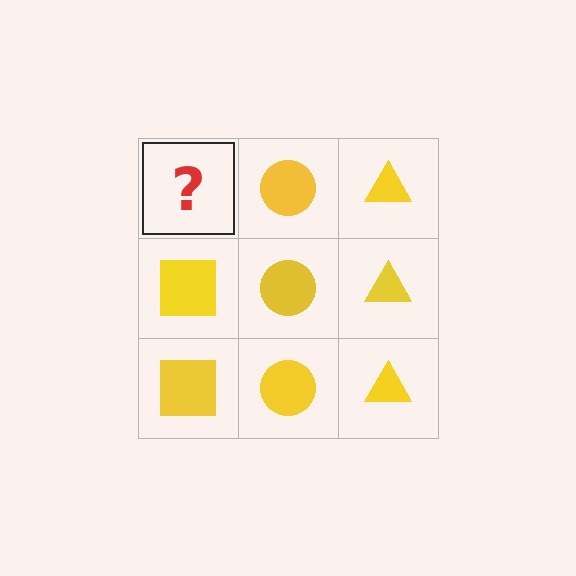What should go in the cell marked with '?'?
The missing cell should contain a yellow square.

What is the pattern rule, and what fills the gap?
The rule is that each column has a consistent shape. The gap should be filled with a yellow square.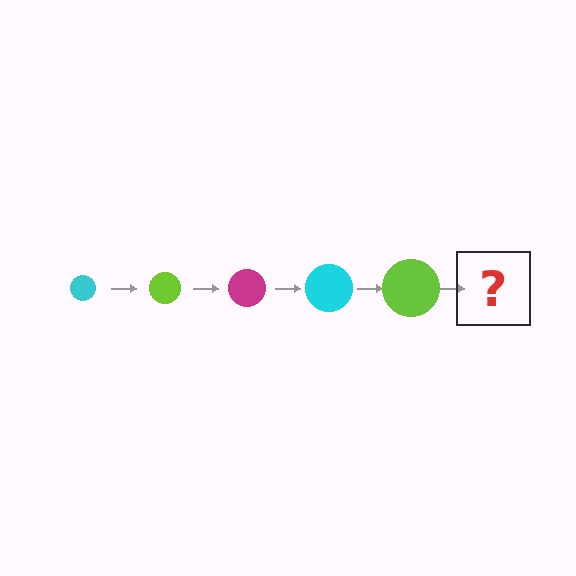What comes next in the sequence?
The next element should be a magenta circle, larger than the previous one.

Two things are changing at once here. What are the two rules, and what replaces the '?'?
The two rules are that the circle grows larger each step and the color cycles through cyan, lime, and magenta. The '?' should be a magenta circle, larger than the previous one.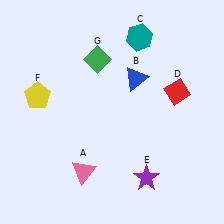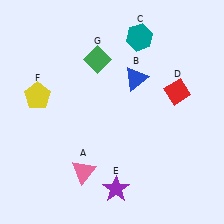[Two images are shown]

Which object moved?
The purple star (E) moved left.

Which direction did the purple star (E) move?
The purple star (E) moved left.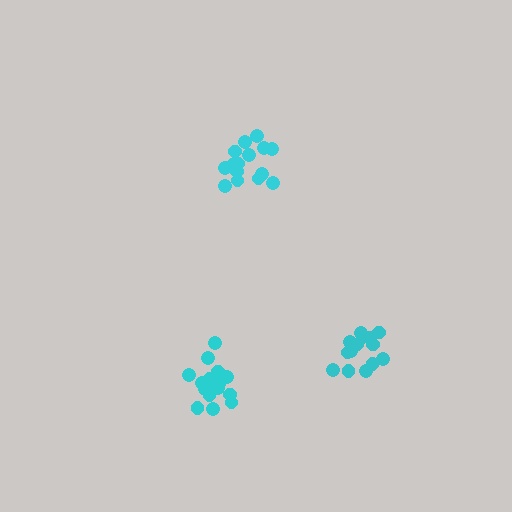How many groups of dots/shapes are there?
There are 3 groups.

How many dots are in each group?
Group 1: 17 dots, Group 2: 14 dots, Group 3: 15 dots (46 total).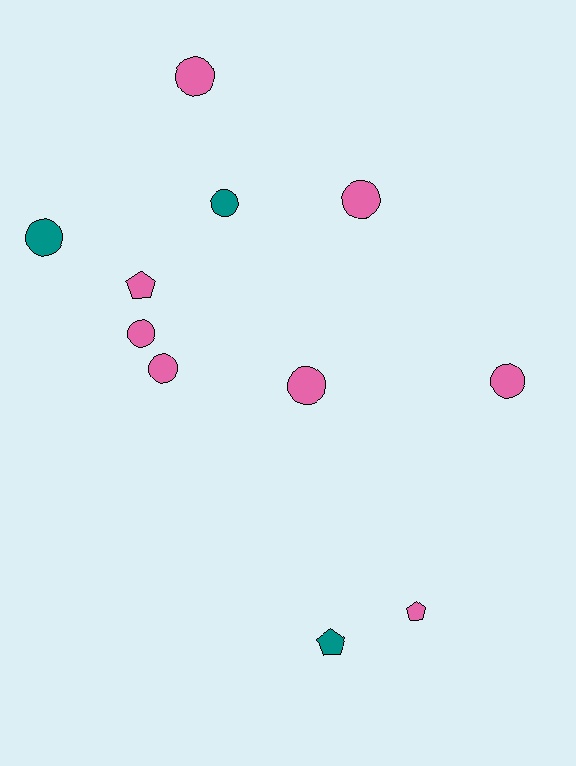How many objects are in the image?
There are 11 objects.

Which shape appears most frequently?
Circle, with 8 objects.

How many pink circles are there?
There are 6 pink circles.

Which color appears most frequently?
Pink, with 8 objects.